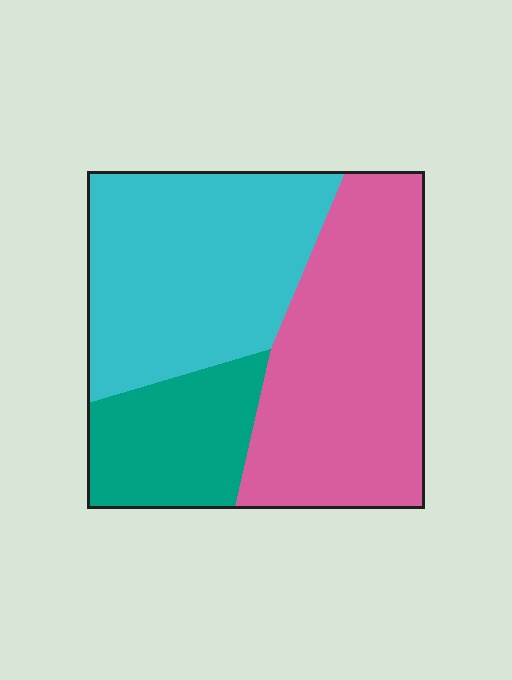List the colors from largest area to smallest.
From largest to smallest: pink, cyan, teal.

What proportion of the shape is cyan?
Cyan takes up about two fifths (2/5) of the shape.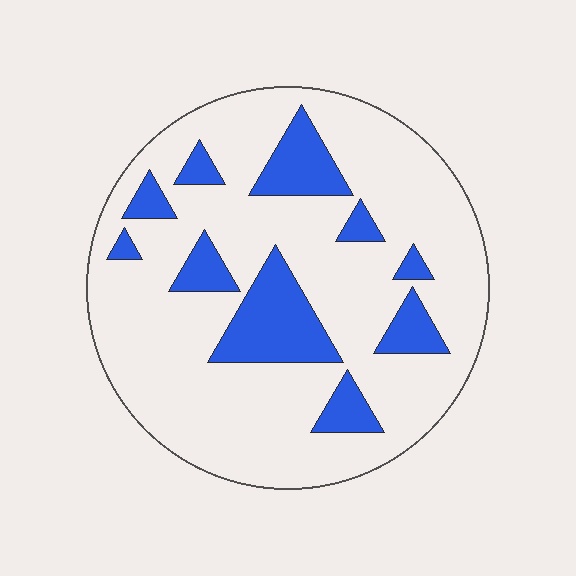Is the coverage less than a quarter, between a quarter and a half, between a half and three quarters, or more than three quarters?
Less than a quarter.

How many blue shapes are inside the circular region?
10.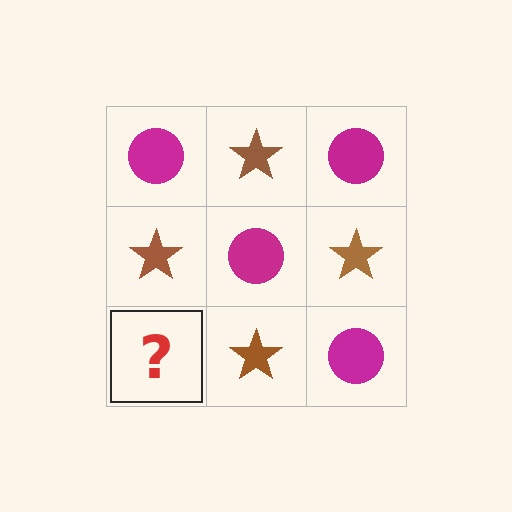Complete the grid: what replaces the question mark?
The question mark should be replaced with a magenta circle.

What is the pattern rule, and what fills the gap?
The rule is that it alternates magenta circle and brown star in a checkerboard pattern. The gap should be filled with a magenta circle.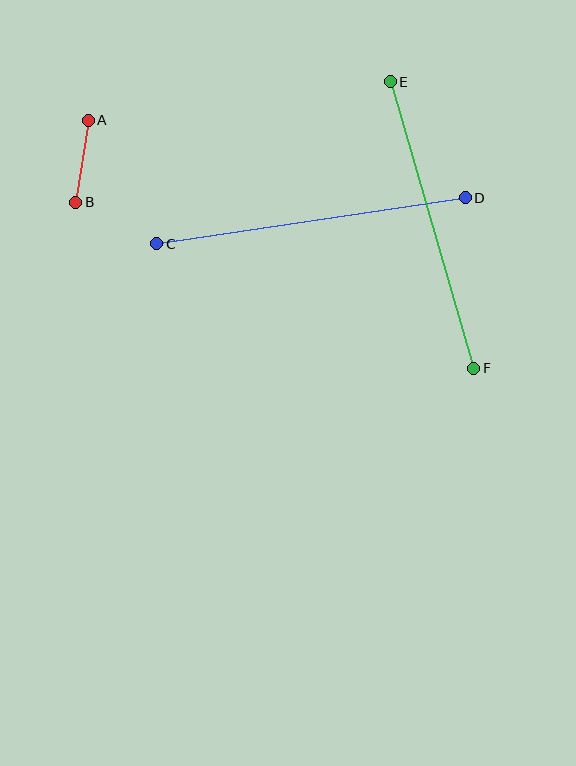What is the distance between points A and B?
The distance is approximately 83 pixels.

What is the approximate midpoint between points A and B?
The midpoint is at approximately (82, 161) pixels.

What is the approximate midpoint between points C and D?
The midpoint is at approximately (311, 221) pixels.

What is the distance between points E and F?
The distance is approximately 299 pixels.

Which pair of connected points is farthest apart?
Points C and D are farthest apart.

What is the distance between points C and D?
The distance is approximately 312 pixels.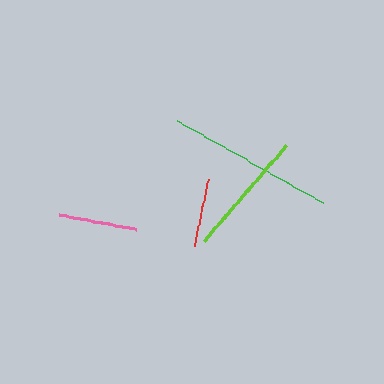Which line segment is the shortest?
The red line is the shortest at approximately 69 pixels.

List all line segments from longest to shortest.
From longest to shortest: green, lime, pink, red.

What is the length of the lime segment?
The lime segment is approximately 126 pixels long.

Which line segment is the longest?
The green line is the longest at approximately 167 pixels.